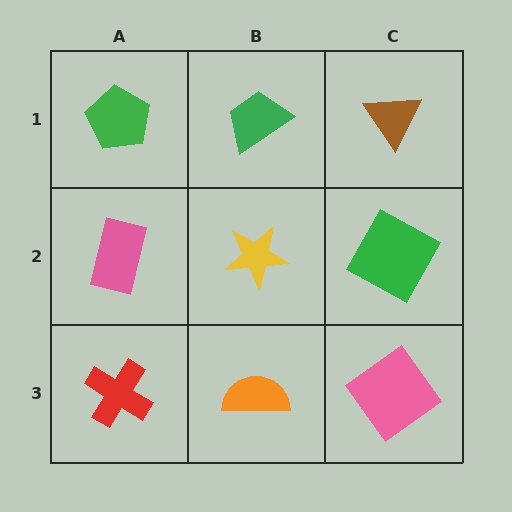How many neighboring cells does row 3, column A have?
2.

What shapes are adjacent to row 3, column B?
A yellow star (row 2, column B), a red cross (row 3, column A), a pink diamond (row 3, column C).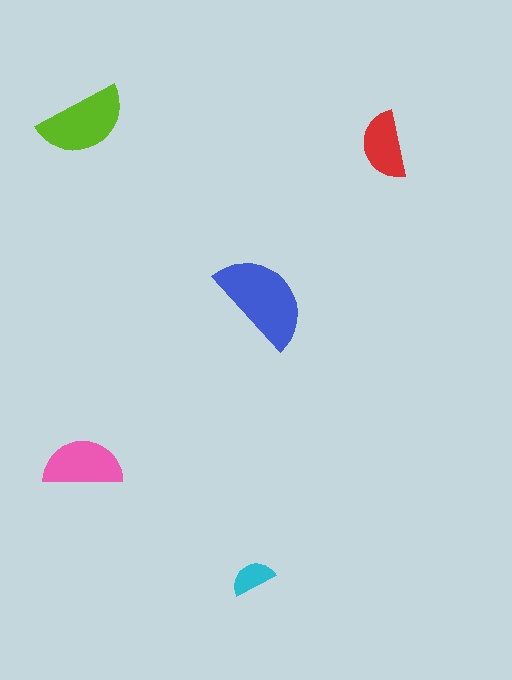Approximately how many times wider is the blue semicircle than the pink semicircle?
About 1.5 times wider.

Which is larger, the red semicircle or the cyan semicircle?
The red one.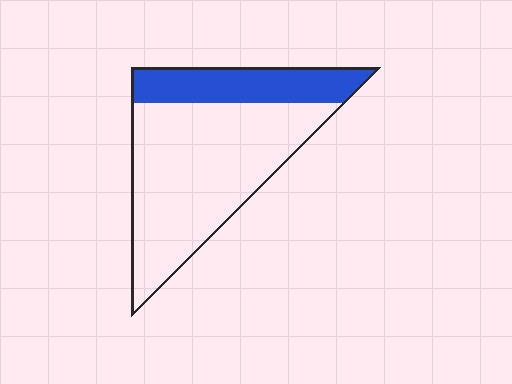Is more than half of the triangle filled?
No.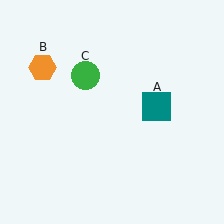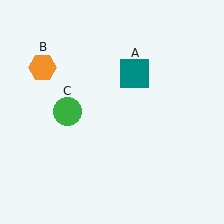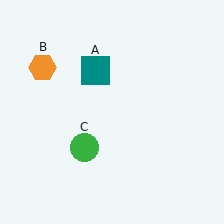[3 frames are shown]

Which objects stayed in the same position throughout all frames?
Orange hexagon (object B) remained stationary.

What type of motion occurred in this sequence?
The teal square (object A), green circle (object C) rotated counterclockwise around the center of the scene.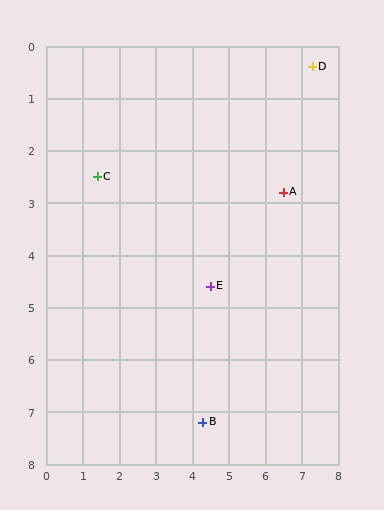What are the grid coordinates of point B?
Point B is at approximately (4.3, 7.2).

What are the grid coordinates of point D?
Point D is at approximately (7.3, 0.4).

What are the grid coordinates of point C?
Point C is at approximately (1.4, 2.5).